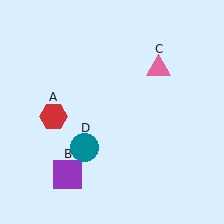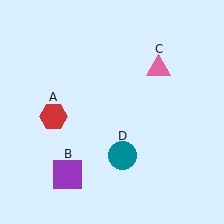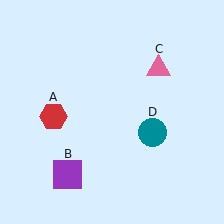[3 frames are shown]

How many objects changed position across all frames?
1 object changed position: teal circle (object D).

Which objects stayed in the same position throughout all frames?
Red hexagon (object A) and purple square (object B) and pink triangle (object C) remained stationary.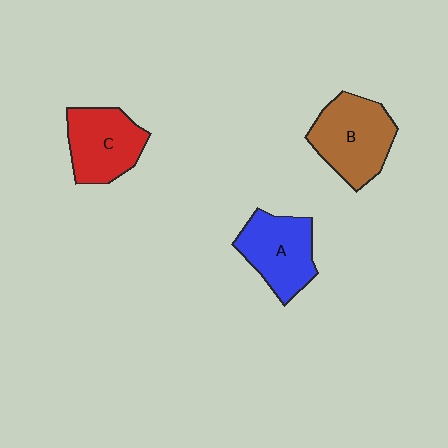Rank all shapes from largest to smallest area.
From largest to smallest: B (brown), A (blue), C (red).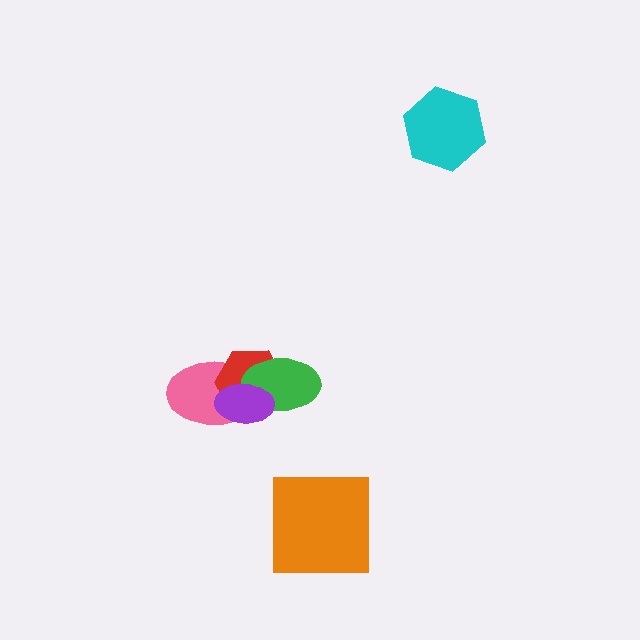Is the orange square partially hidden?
No, no other shape covers it.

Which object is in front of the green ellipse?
The purple ellipse is in front of the green ellipse.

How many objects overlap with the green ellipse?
3 objects overlap with the green ellipse.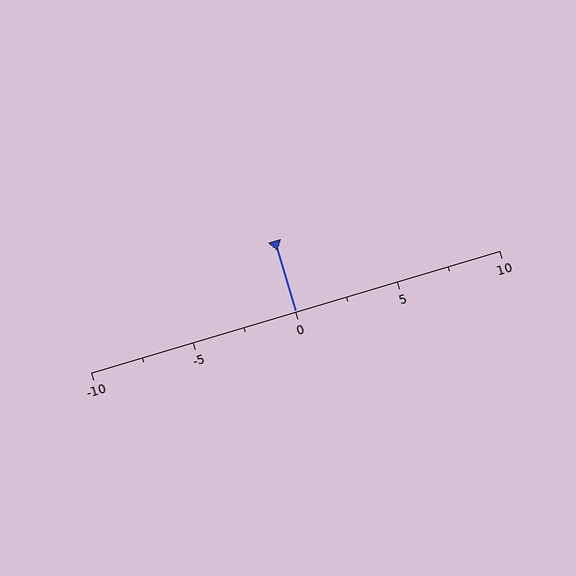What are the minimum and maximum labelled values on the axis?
The axis runs from -10 to 10.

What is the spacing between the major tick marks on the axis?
The major ticks are spaced 5 apart.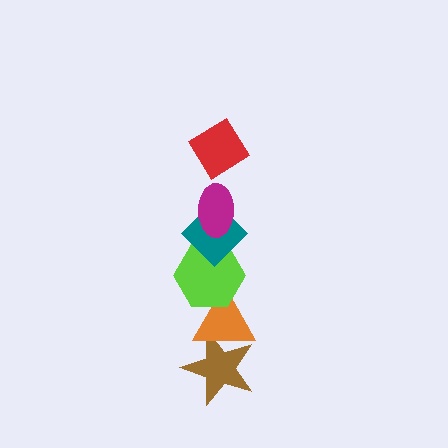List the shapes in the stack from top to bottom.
From top to bottom: the red diamond, the magenta ellipse, the teal diamond, the lime hexagon, the orange triangle, the brown star.